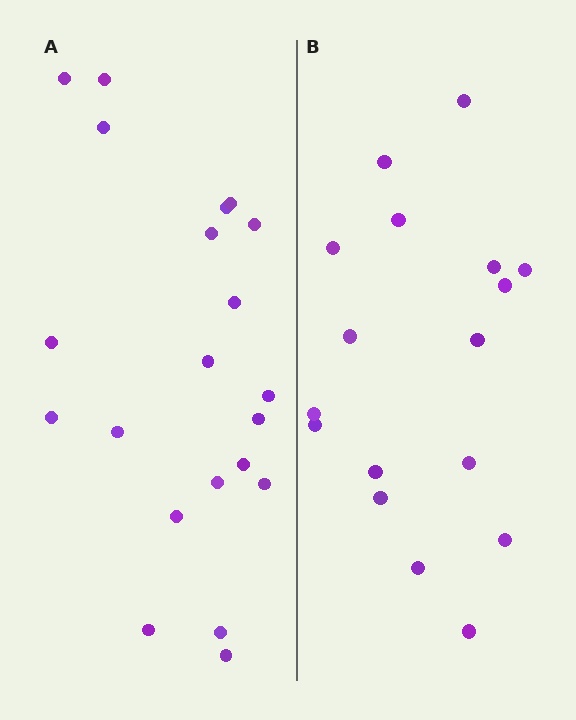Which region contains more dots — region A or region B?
Region A (the left region) has more dots.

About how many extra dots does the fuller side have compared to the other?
Region A has about 4 more dots than region B.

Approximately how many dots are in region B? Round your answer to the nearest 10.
About 20 dots. (The exact count is 17, which rounds to 20.)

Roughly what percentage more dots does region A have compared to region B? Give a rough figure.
About 25% more.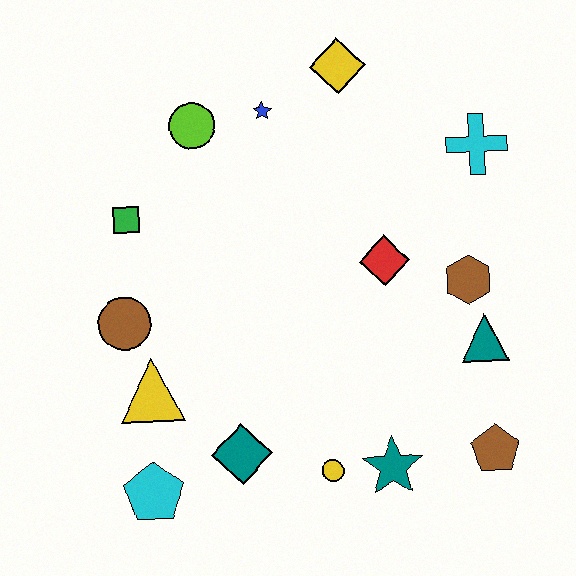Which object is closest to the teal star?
The yellow circle is closest to the teal star.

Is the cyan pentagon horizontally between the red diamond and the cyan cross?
No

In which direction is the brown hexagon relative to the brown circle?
The brown hexagon is to the right of the brown circle.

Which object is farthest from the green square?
The brown pentagon is farthest from the green square.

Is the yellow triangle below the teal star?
No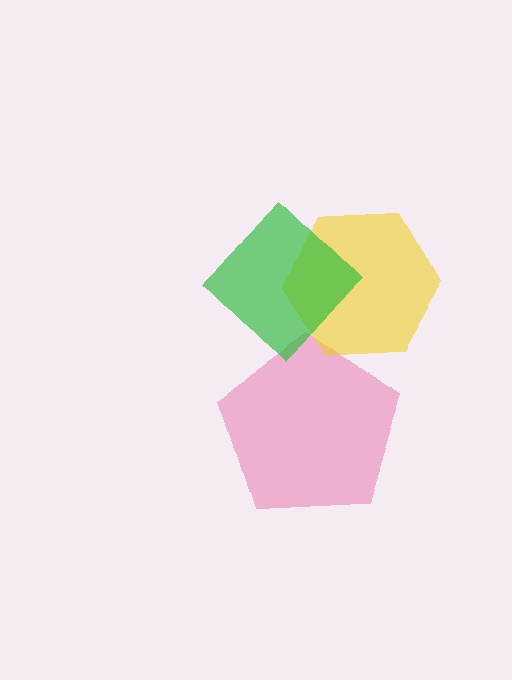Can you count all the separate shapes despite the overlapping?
Yes, there are 3 separate shapes.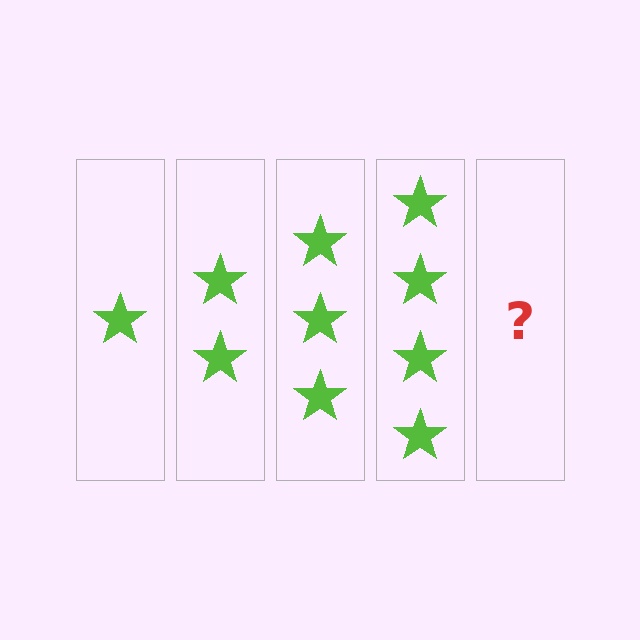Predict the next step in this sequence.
The next step is 5 stars.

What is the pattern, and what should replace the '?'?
The pattern is that each step adds one more star. The '?' should be 5 stars.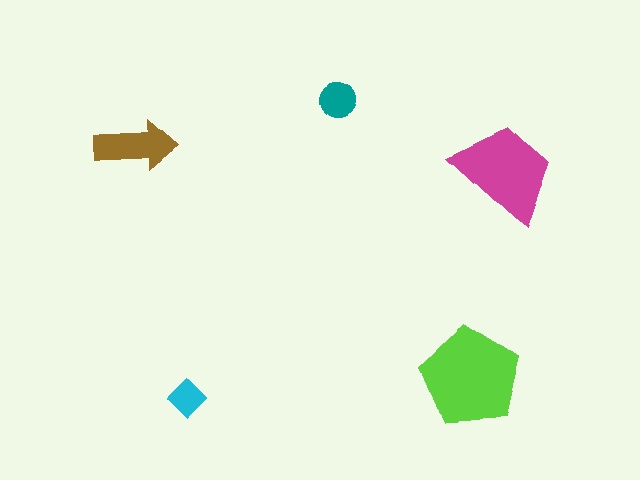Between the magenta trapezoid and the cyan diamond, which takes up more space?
The magenta trapezoid.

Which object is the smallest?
The cyan diamond.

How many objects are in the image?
There are 5 objects in the image.